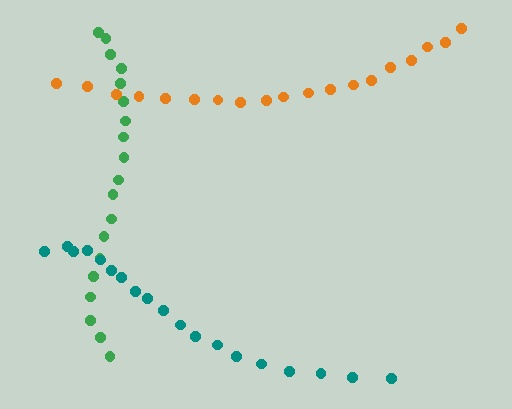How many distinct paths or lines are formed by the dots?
There are 3 distinct paths.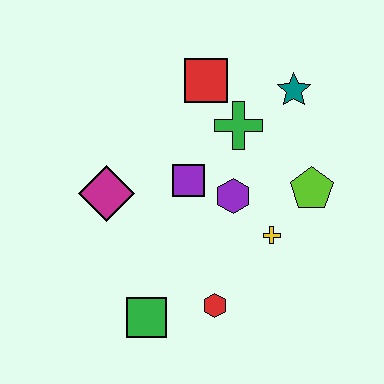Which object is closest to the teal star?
The green cross is closest to the teal star.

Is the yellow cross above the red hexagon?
Yes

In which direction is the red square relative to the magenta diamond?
The red square is above the magenta diamond.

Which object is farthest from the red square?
The green square is farthest from the red square.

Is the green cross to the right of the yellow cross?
No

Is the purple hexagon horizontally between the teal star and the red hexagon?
Yes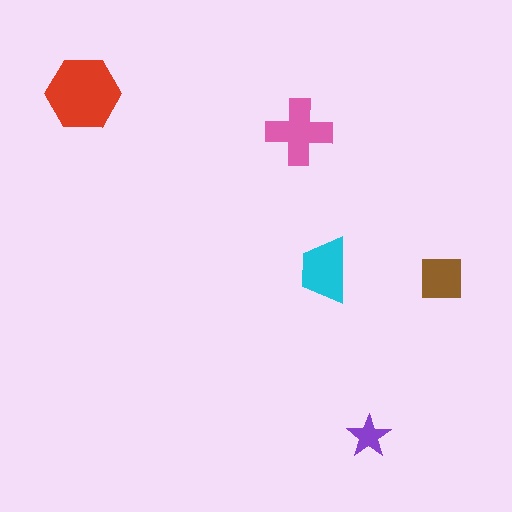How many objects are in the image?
There are 5 objects in the image.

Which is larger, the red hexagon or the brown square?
The red hexagon.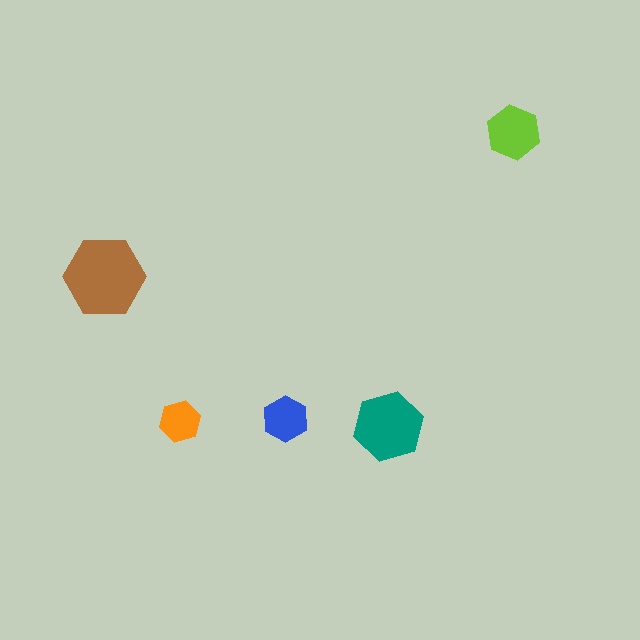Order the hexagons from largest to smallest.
the brown one, the teal one, the lime one, the blue one, the orange one.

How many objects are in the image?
There are 5 objects in the image.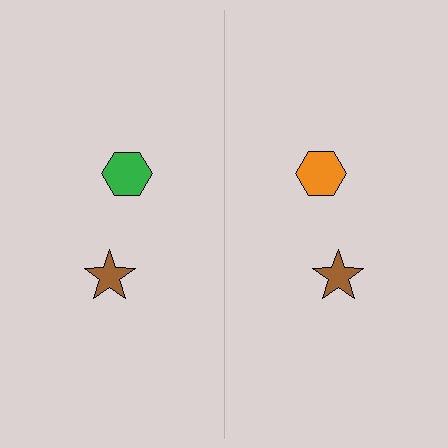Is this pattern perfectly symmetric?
No, the pattern is not perfectly symmetric. The orange hexagon on the right side breaks the symmetry — its mirror counterpart is green.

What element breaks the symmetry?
The orange hexagon on the right side breaks the symmetry — its mirror counterpart is green.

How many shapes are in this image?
There are 4 shapes in this image.